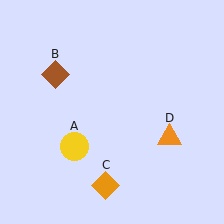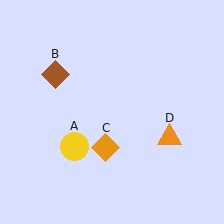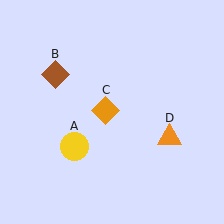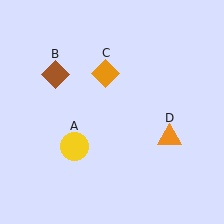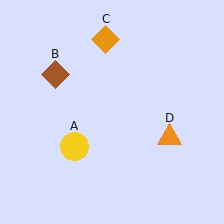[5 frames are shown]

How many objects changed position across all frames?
1 object changed position: orange diamond (object C).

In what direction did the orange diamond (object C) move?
The orange diamond (object C) moved up.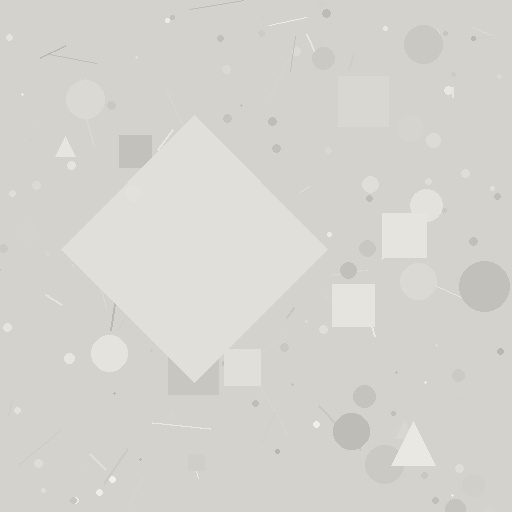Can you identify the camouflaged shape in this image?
The camouflaged shape is a diamond.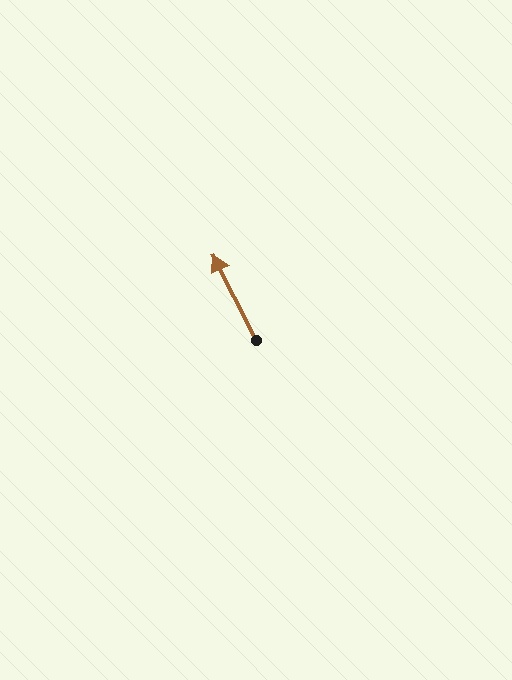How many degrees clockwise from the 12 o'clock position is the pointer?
Approximately 333 degrees.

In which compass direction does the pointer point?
Northwest.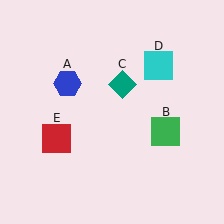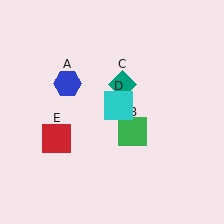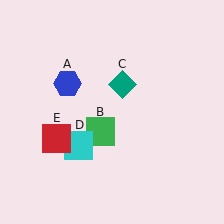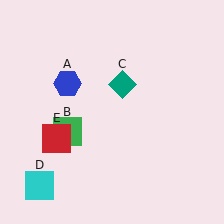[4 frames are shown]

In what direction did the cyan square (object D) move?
The cyan square (object D) moved down and to the left.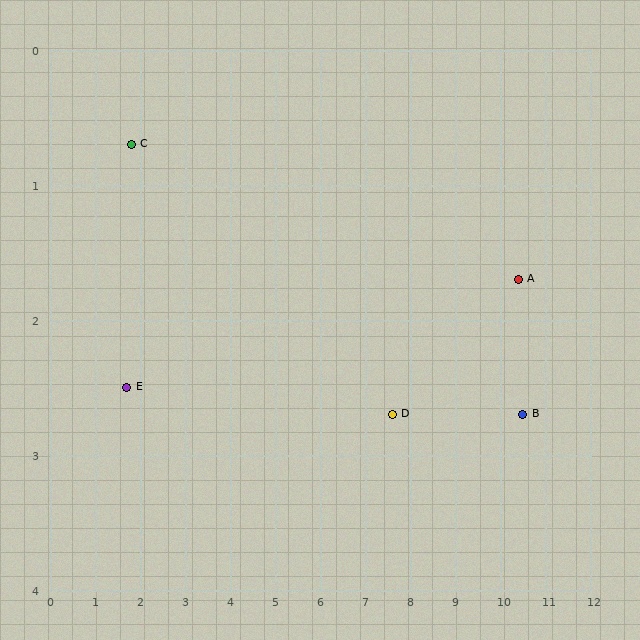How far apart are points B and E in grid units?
Points B and E are about 8.8 grid units apart.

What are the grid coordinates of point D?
Point D is at approximately (7.6, 2.7).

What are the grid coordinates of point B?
Point B is at approximately (10.5, 2.7).